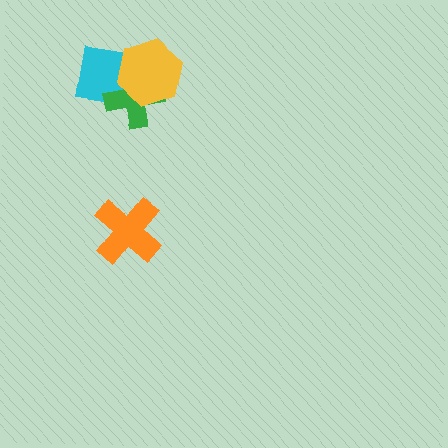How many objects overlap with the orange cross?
0 objects overlap with the orange cross.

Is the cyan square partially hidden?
Yes, it is partially covered by another shape.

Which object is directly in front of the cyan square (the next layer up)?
The green cross is directly in front of the cyan square.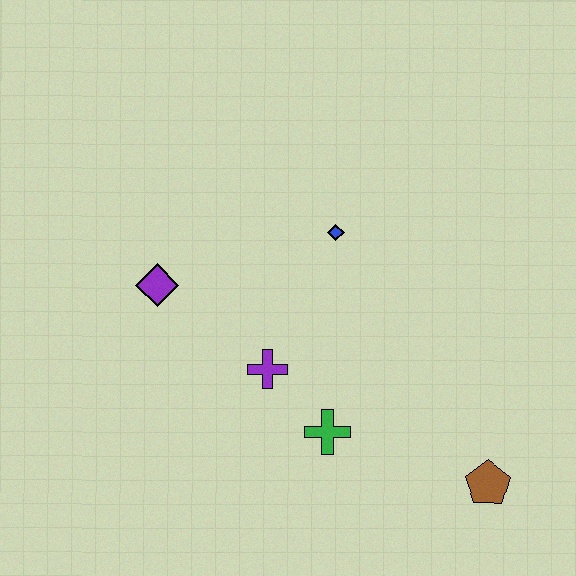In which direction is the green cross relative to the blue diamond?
The green cross is below the blue diamond.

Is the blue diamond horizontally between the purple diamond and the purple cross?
No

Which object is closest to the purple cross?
The green cross is closest to the purple cross.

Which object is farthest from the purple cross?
The brown pentagon is farthest from the purple cross.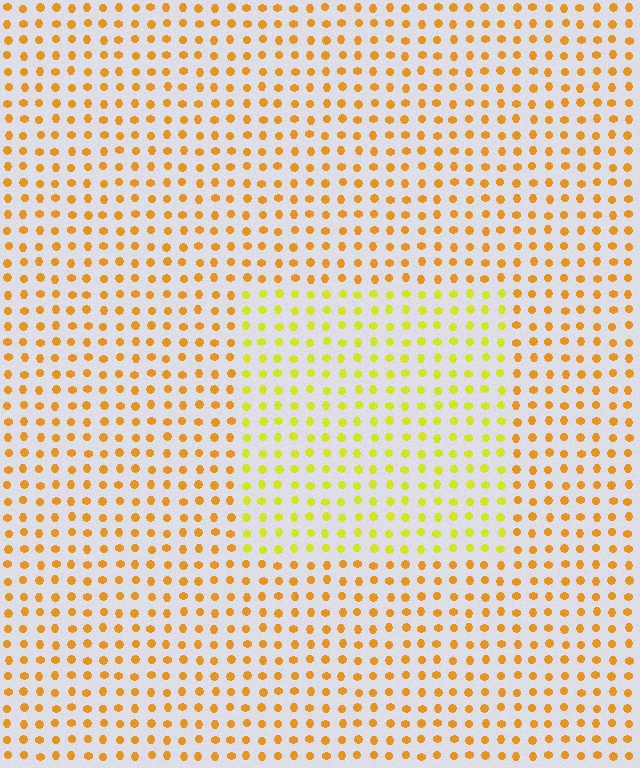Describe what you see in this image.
The image is filled with small orange elements in a uniform arrangement. A rectangle-shaped region is visible where the elements are tinted to a slightly different hue, forming a subtle color boundary.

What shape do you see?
I see a rectangle.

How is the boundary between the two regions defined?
The boundary is defined purely by a slight shift in hue (about 30 degrees). Spacing, size, and orientation are identical on both sides.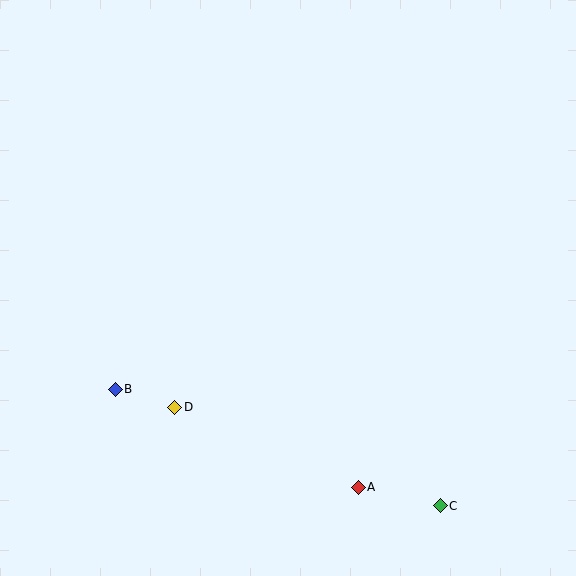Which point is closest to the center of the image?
Point D at (175, 407) is closest to the center.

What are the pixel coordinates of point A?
Point A is at (358, 487).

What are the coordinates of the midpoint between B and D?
The midpoint between B and D is at (145, 398).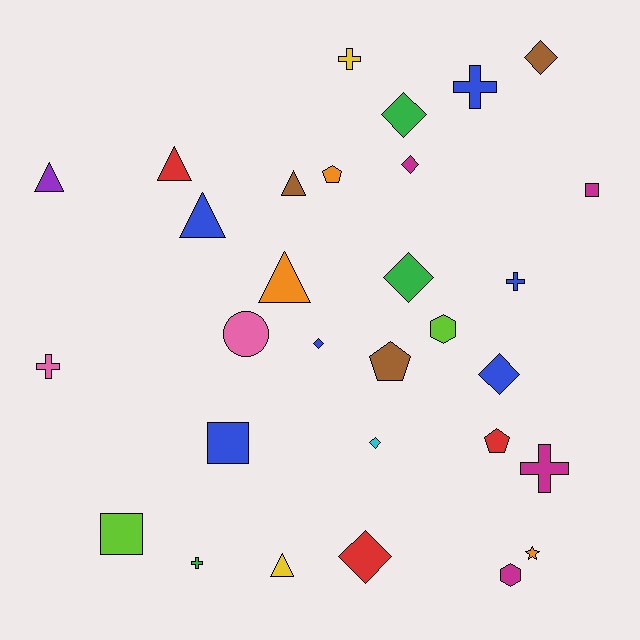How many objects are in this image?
There are 30 objects.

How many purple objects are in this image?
There is 1 purple object.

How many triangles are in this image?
There are 6 triangles.